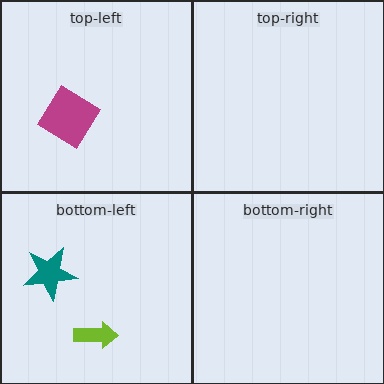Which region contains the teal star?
The bottom-left region.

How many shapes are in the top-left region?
1.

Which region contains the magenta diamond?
The top-left region.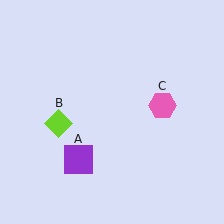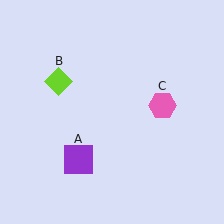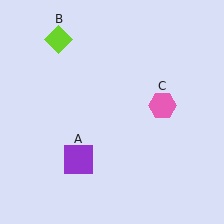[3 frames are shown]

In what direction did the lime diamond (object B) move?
The lime diamond (object B) moved up.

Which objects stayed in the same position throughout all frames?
Purple square (object A) and pink hexagon (object C) remained stationary.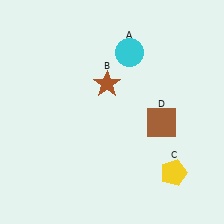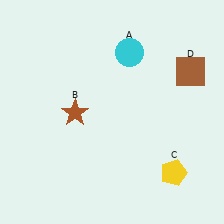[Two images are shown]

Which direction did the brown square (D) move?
The brown square (D) moved up.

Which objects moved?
The objects that moved are: the brown star (B), the brown square (D).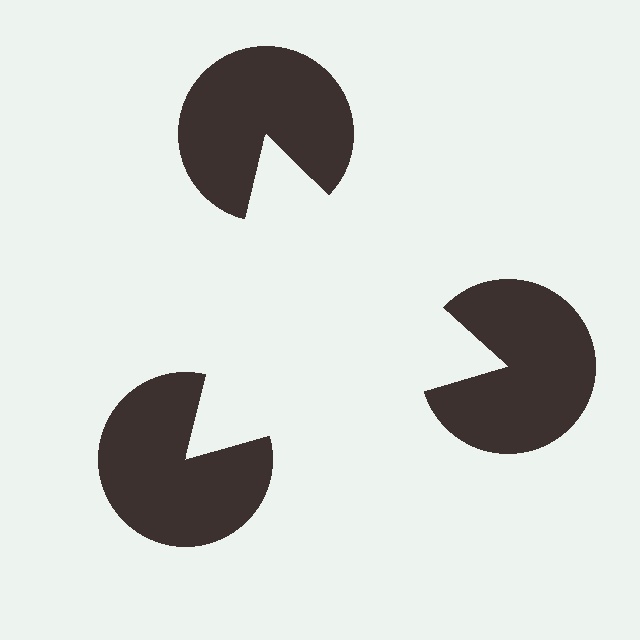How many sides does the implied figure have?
3 sides.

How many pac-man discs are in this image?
There are 3 — one at each vertex of the illusory triangle.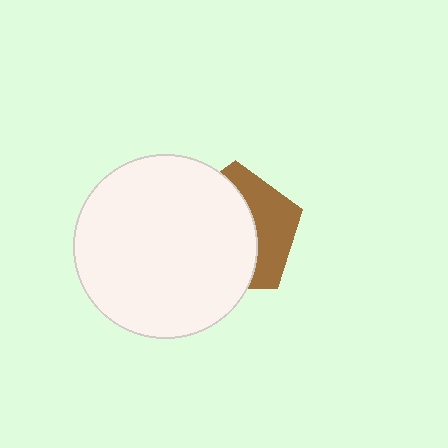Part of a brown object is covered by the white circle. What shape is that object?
It is a pentagon.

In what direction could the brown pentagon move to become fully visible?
The brown pentagon could move right. That would shift it out from behind the white circle entirely.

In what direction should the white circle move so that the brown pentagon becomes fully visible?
The white circle should move left. That is the shortest direction to clear the overlap and leave the brown pentagon fully visible.